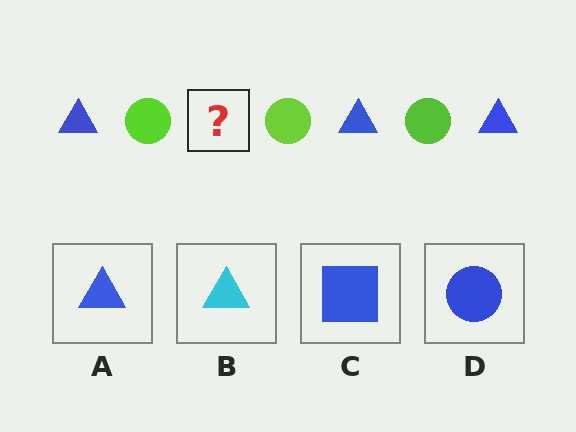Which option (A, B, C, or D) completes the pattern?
A.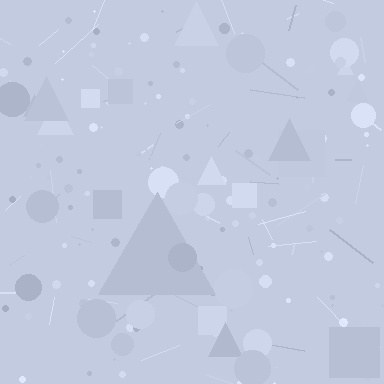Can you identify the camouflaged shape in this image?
The camouflaged shape is a triangle.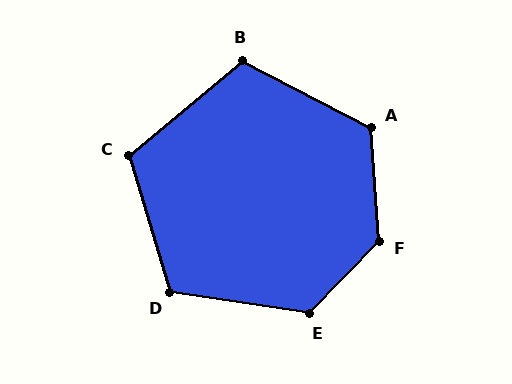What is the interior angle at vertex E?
Approximately 126 degrees (obtuse).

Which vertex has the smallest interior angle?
B, at approximately 113 degrees.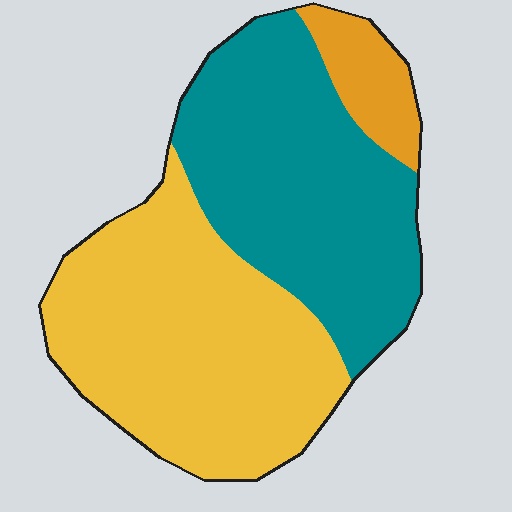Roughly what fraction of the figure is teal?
Teal takes up about two fifths (2/5) of the figure.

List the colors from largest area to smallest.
From largest to smallest: yellow, teal, orange.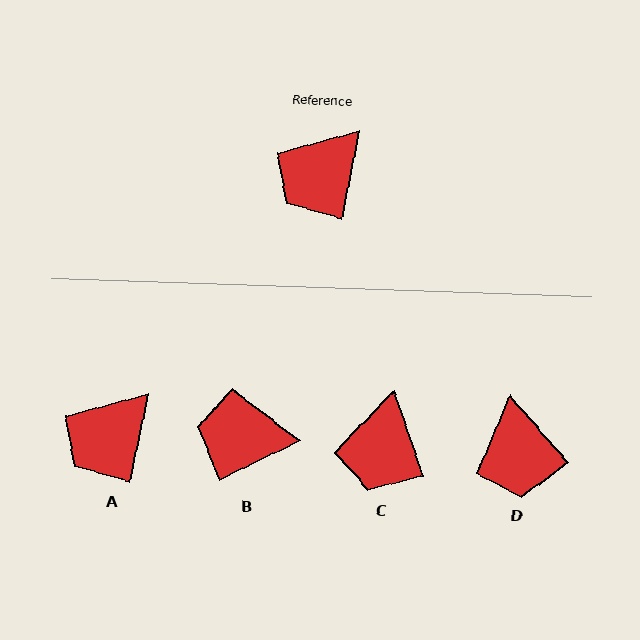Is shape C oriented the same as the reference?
No, it is off by about 31 degrees.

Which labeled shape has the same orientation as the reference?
A.